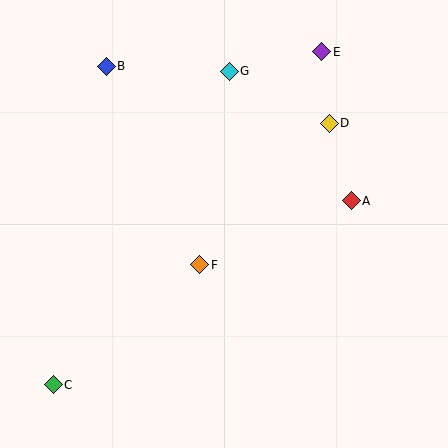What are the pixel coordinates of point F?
Point F is at (200, 265).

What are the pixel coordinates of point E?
Point E is at (322, 52).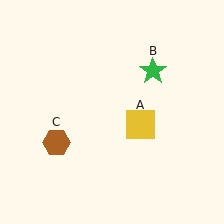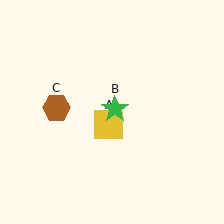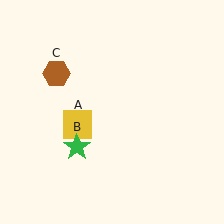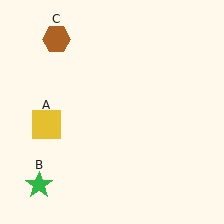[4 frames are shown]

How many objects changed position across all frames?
3 objects changed position: yellow square (object A), green star (object B), brown hexagon (object C).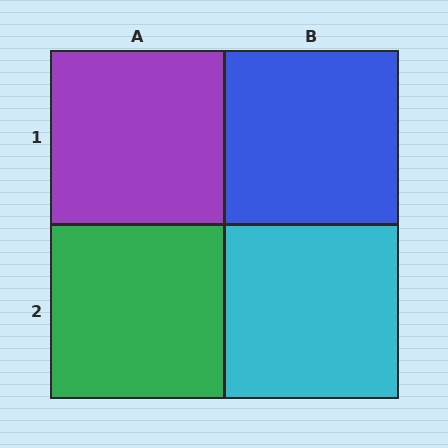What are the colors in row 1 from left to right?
Purple, blue.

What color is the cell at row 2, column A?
Green.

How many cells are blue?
1 cell is blue.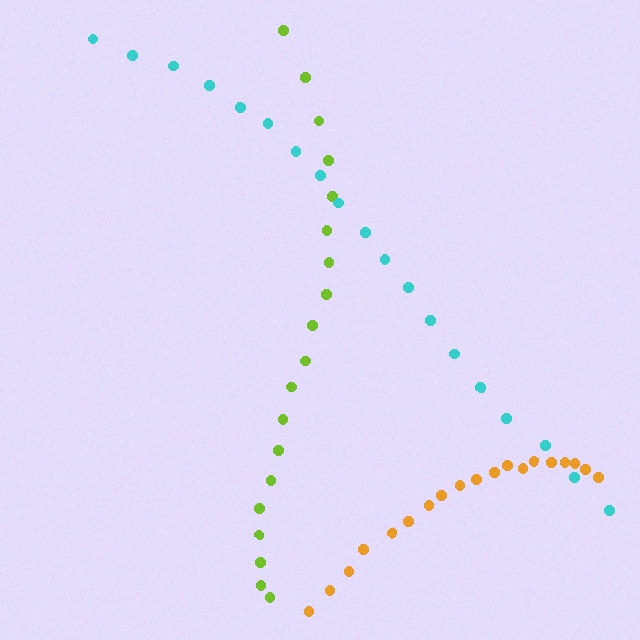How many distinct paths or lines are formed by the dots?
There are 3 distinct paths.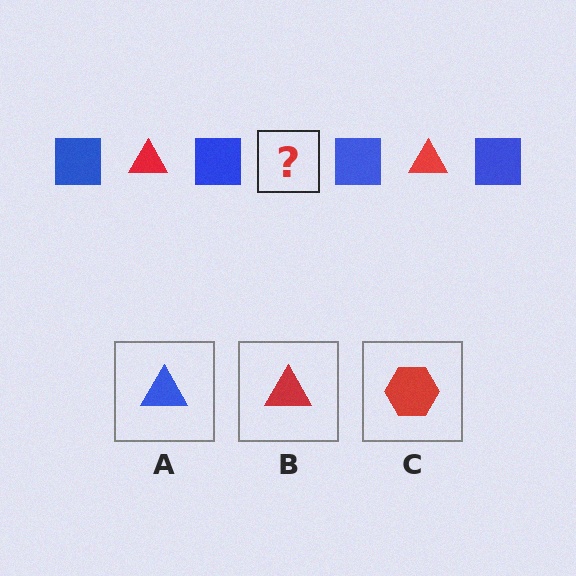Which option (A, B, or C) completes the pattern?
B.